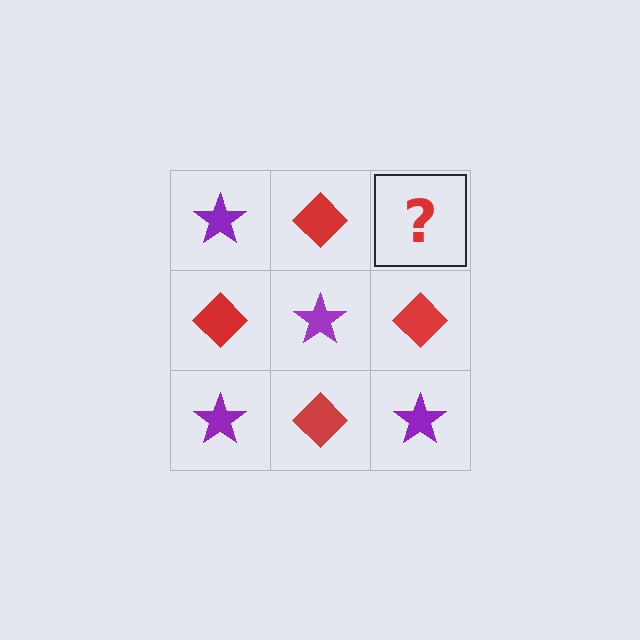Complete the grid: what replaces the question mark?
The question mark should be replaced with a purple star.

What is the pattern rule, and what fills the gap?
The rule is that it alternates purple star and red diamond in a checkerboard pattern. The gap should be filled with a purple star.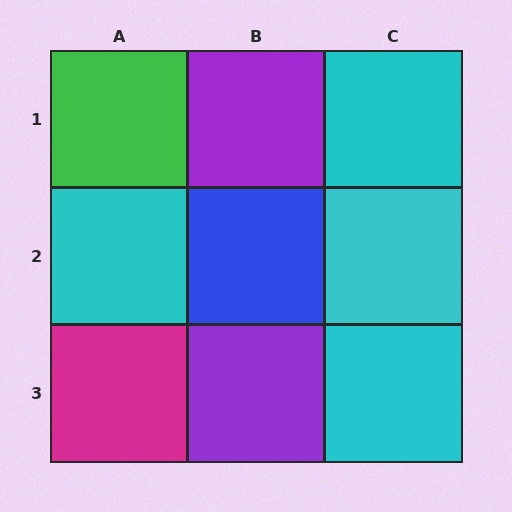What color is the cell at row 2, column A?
Cyan.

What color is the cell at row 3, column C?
Cyan.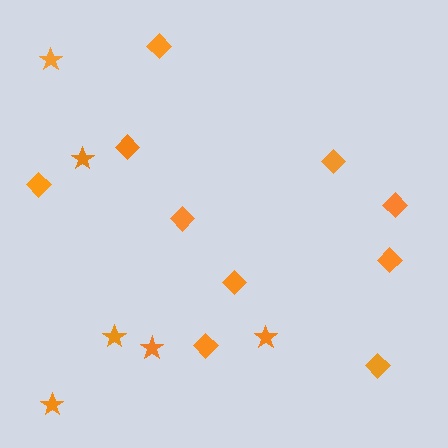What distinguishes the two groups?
There are 2 groups: one group of stars (6) and one group of diamonds (10).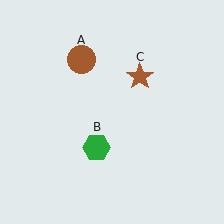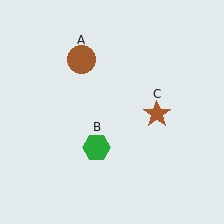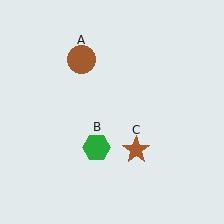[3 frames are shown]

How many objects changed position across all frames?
1 object changed position: brown star (object C).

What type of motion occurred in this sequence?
The brown star (object C) rotated clockwise around the center of the scene.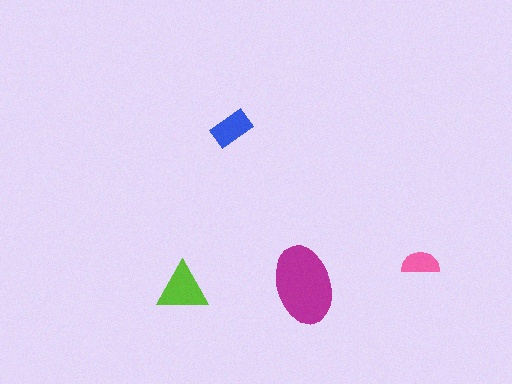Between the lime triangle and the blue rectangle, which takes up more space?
The lime triangle.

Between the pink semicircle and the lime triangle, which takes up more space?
The lime triangle.